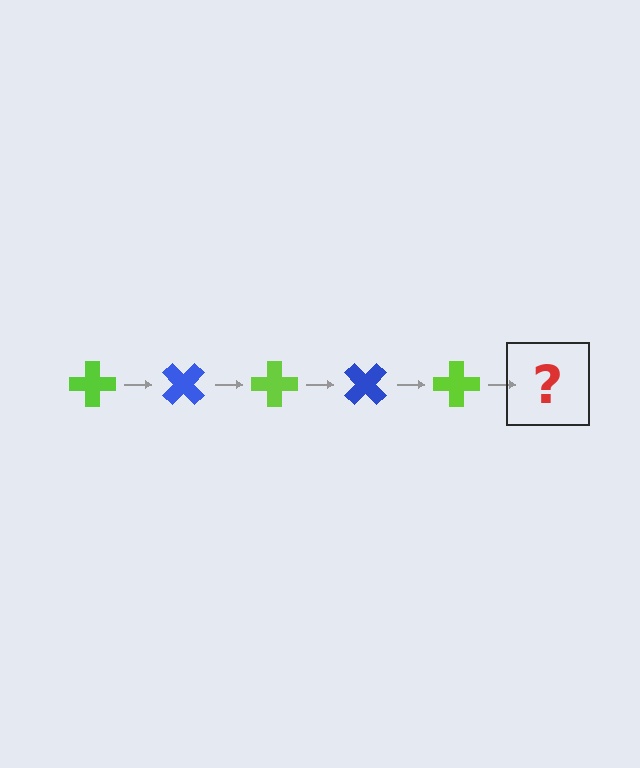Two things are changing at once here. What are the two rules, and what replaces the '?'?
The two rules are that it rotates 45 degrees each step and the color cycles through lime and blue. The '?' should be a blue cross, rotated 225 degrees from the start.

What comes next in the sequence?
The next element should be a blue cross, rotated 225 degrees from the start.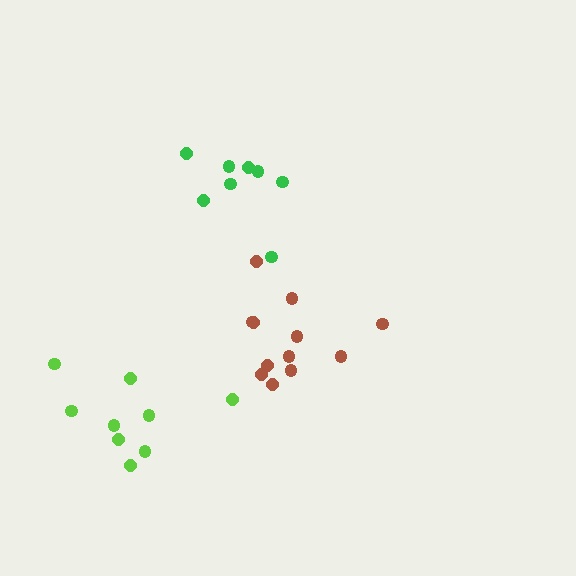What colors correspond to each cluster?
The clusters are colored: green, lime, brown.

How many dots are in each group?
Group 1: 8 dots, Group 2: 9 dots, Group 3: 12 dots (29 total).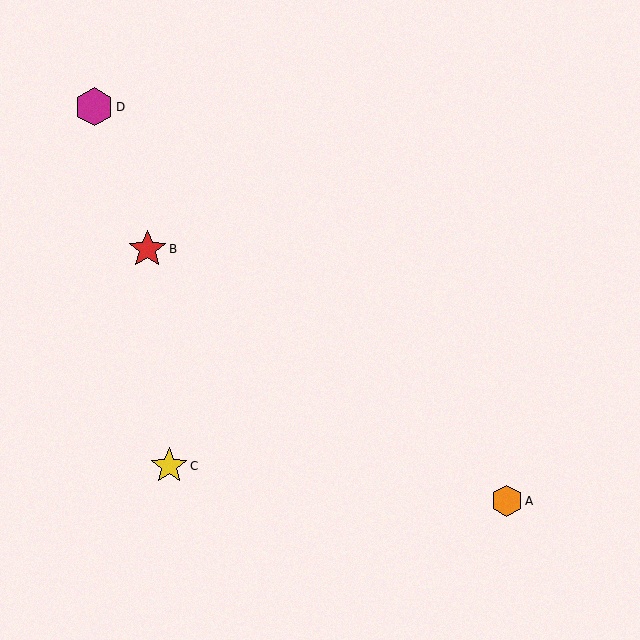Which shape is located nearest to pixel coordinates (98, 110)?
The magenta hexagon (labeled D) at (94, 107) is nearest to that location.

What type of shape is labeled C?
Shape C is a yellow star.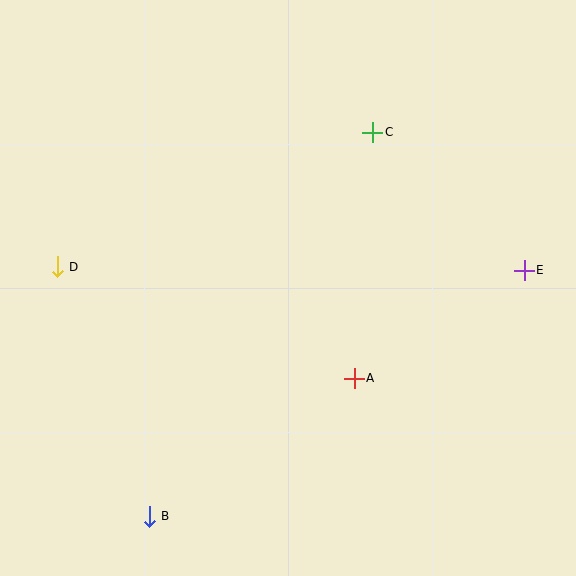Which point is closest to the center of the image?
Point A at (354, 378) is closest to the center.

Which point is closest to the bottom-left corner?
Point B is closest to the bottom-left corner.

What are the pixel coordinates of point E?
Point E is at (524, 270).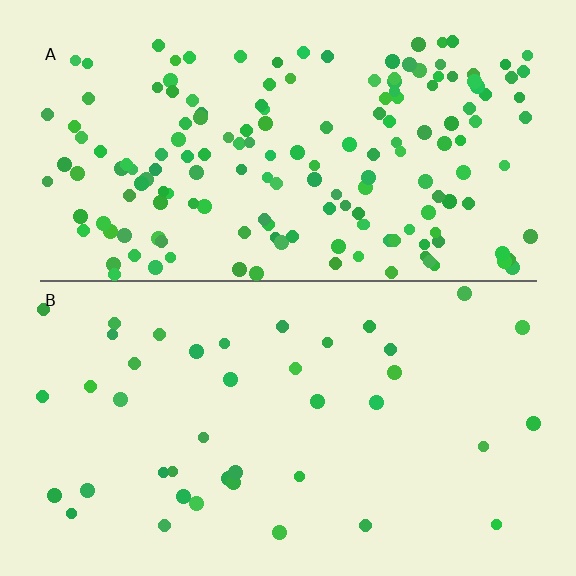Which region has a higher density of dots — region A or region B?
A (the top).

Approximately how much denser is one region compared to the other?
Approximately 4.1× — region A over region B.